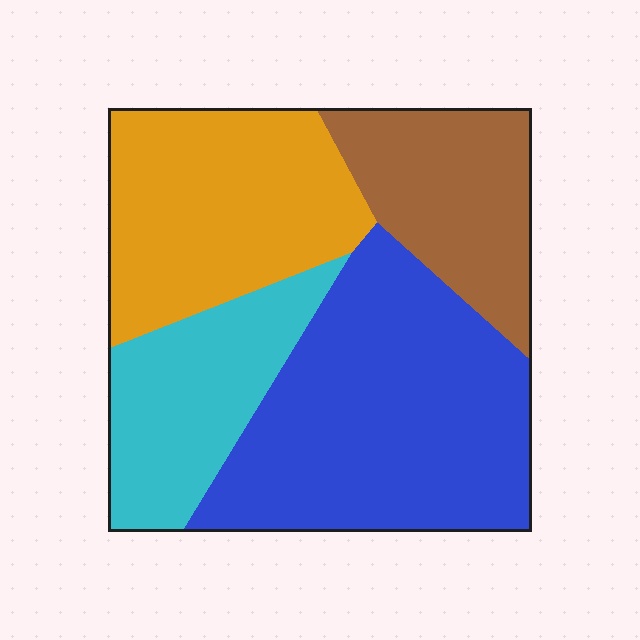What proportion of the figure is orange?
Orange takes up about one quarter (1/4) of the figure.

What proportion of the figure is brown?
Brown takes up about one sixth (1/6) of the figure.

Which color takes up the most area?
Blue, at roughly 40%.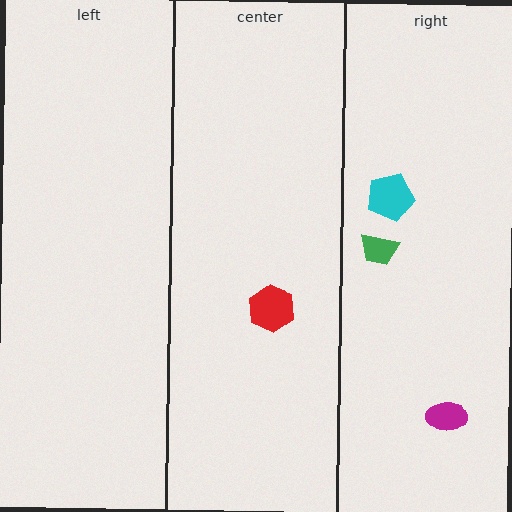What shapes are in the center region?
The red hexagon.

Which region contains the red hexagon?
The center region.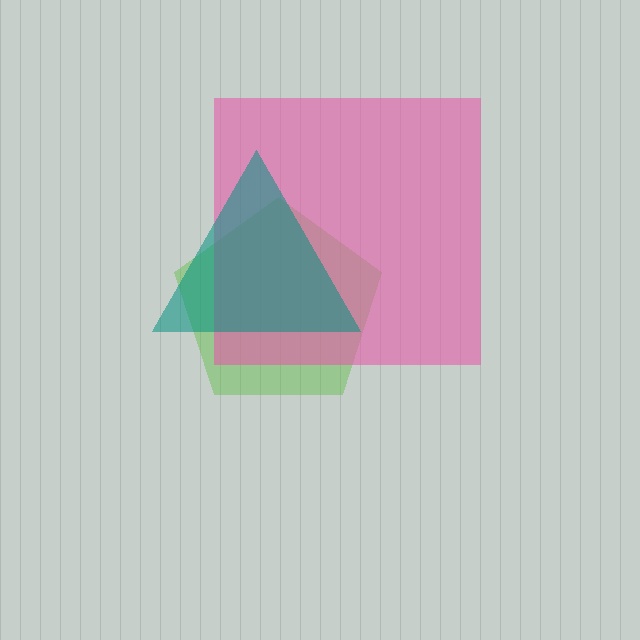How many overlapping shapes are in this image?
There are 3 overlapping shapes in the image.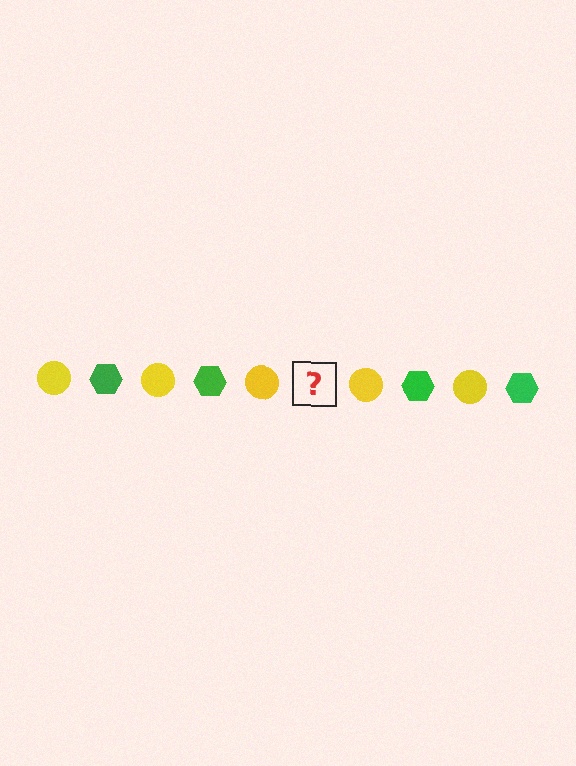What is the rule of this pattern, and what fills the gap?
The rule is that the pattern alternates between yellow circle and green hexagon. The gap should be filled with a green hexagon.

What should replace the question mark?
The question mark should be replaced with a green hexagon.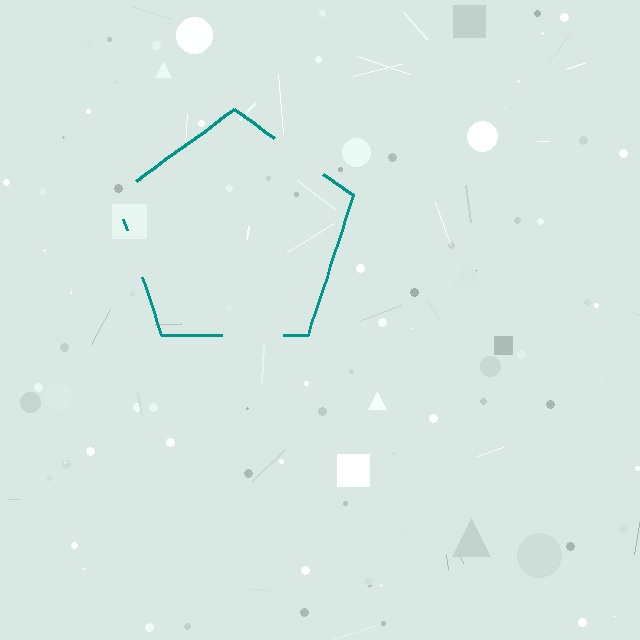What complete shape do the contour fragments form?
The contour fragments form a pentagon.